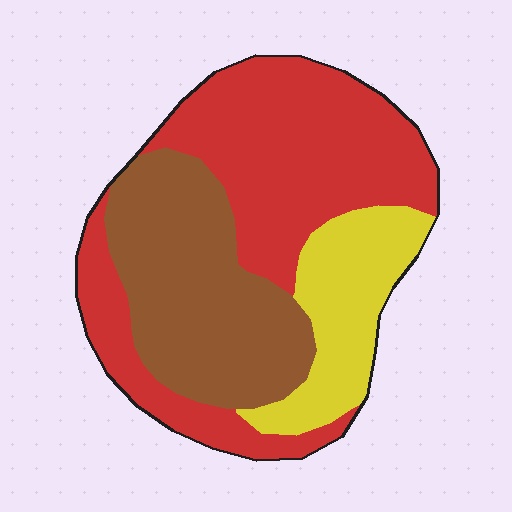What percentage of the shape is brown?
Brown takes up about one third (1/3) of the shape.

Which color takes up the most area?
Red, at roughly 50%.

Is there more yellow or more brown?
Brown.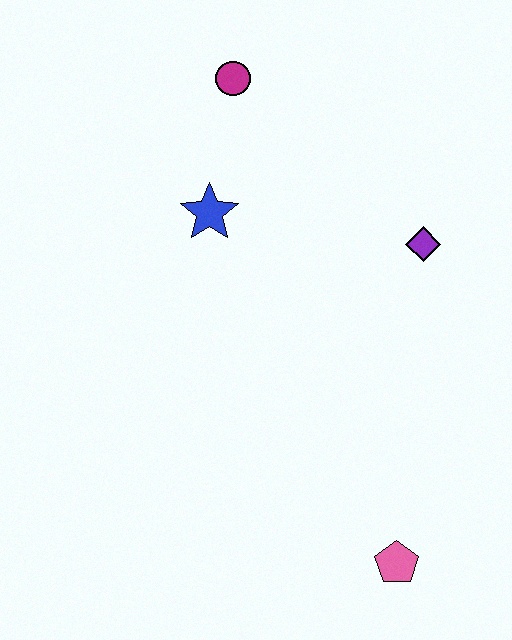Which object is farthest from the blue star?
The pink pentagon is farthest from the blue star.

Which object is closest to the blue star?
The magenta circle is closest to the blue star.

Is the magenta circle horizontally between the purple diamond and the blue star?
Yes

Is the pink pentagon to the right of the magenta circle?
Yes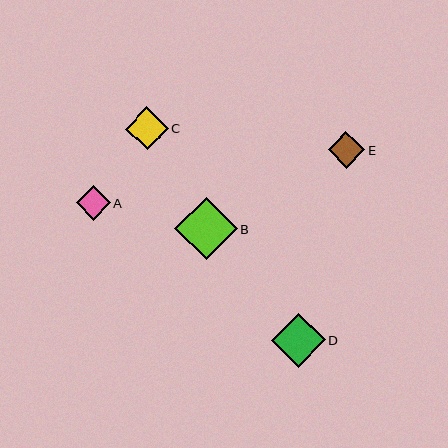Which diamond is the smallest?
Diamond A is the smallest with a size of approximately 34 pixels.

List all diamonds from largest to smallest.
From largest to smallest: B, D, C, E, A.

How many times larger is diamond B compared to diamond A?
Diamond B is approximately 1.8 times the size of diamond A.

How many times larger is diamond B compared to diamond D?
Diamond B is approximately 1.2 times the size of diamond D.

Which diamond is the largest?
Diamond B is the largest with a size of approximately 63 pixels.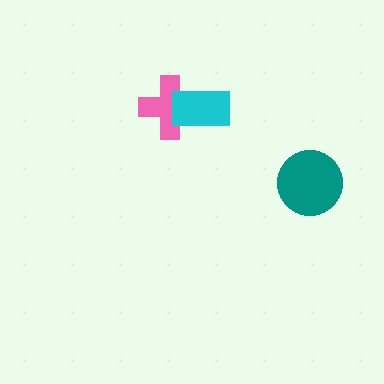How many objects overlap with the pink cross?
1 object overlaps with the pink cross.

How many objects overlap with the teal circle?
0 objects overlap with the teal circle.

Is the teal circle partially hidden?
No, no other shape covers it.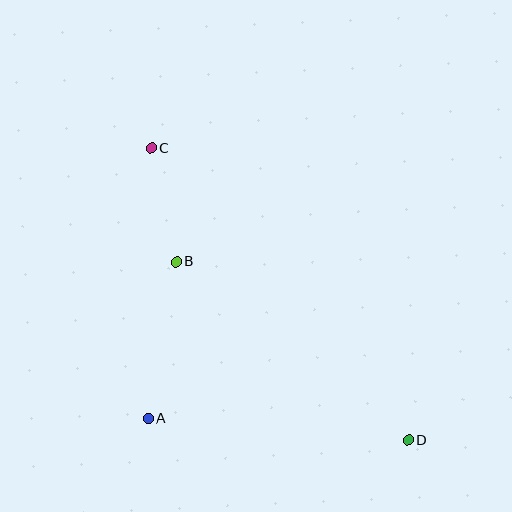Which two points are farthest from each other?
Points C and D are farthest from each other.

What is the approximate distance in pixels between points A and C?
The distance between A and C is approximately 270 pixels.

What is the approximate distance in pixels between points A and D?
The distance between A and D is approximately 261 pixels.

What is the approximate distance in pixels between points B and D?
The distance between B and D is approximately 293 pixels.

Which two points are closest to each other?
Points B and C are closest to each other.